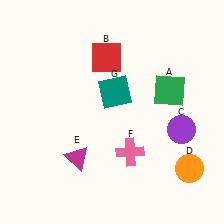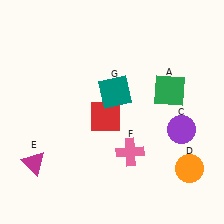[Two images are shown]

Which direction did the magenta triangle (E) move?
The magenta triangle (E) moved left.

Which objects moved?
The objects that moved are: the red square (B), the magenta triangle (E).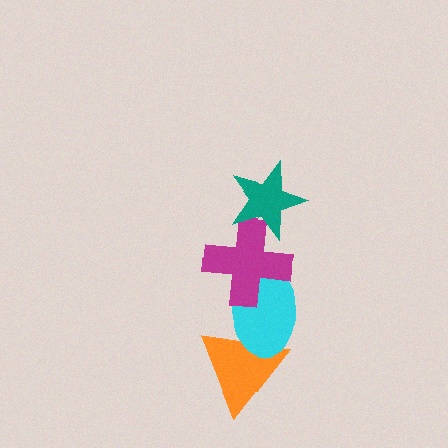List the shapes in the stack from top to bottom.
From top to bottom: the teal star, the magenta cross, the cyan ellipse, the orange triangle.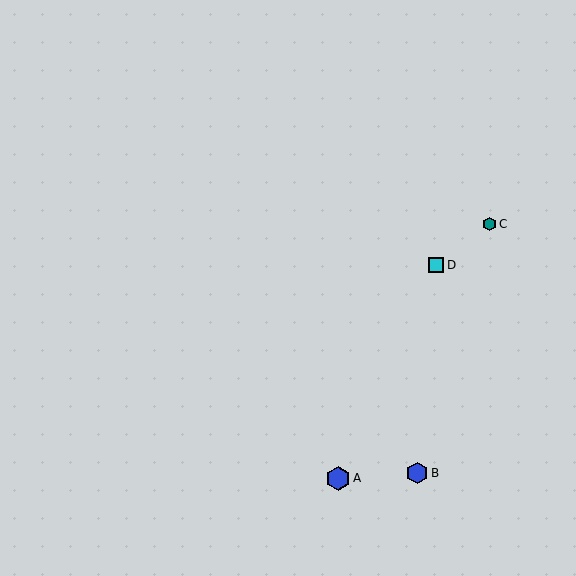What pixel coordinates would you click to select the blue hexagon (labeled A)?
Click at (338, 478) to select the blue hexagon A.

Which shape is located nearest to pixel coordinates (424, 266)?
The cyan square (labeled D) at (436, 265) is nearest to that location.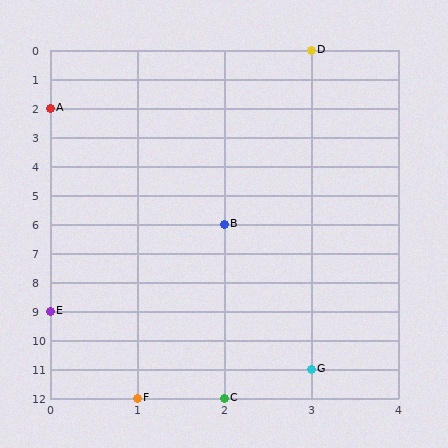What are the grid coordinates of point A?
Point A is at grid coordinates (0, 2).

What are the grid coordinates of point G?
Point G is at grid coordinates (3, 11).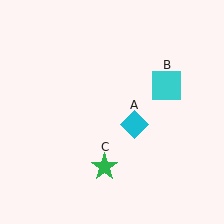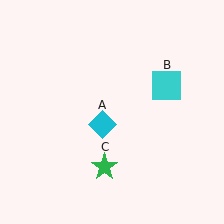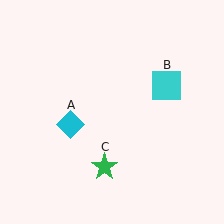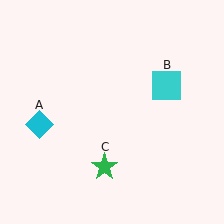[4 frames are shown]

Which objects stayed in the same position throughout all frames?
Cyan square (object B) and green star (object C) remained stationary.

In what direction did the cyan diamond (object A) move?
The cyan diamond (object A) moved left.